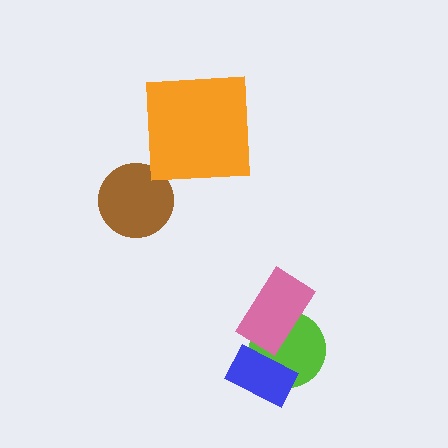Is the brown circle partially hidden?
No, no other shape covers it.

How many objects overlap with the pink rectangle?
1 object overlaps with the pink rectangle.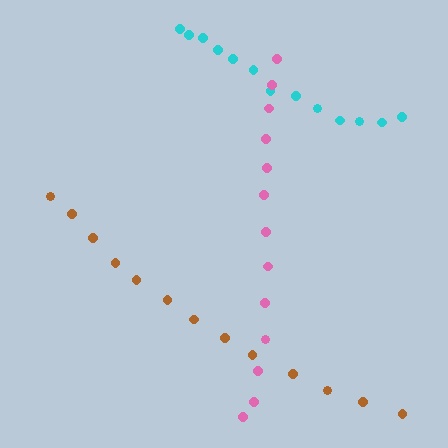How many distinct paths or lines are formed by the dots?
There are 3 distinct paths.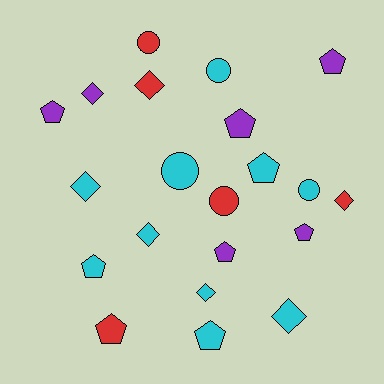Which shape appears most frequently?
Pentagon, with 9 objects.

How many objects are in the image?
There are 21 objects.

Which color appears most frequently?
Cyan, with 10 objects.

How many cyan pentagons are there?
There are 3 cyan pentagons.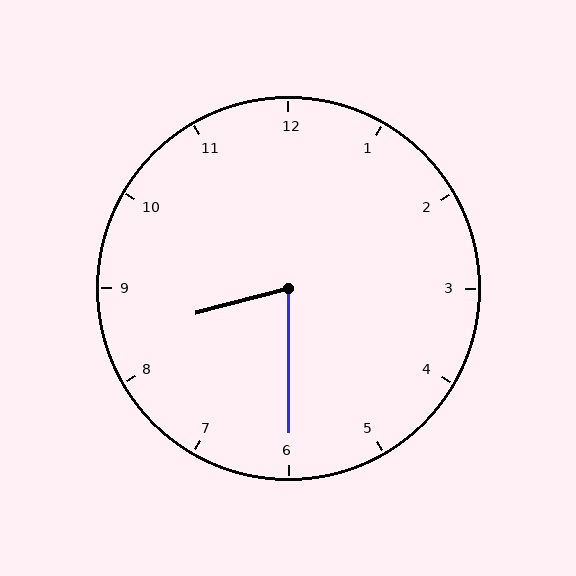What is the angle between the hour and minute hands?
Approximately 75 degrees.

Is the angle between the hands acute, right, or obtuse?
It is acute.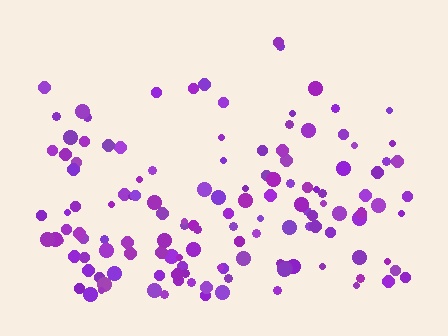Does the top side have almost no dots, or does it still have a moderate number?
Still a moderate number, just noticeably fewer than the bottom.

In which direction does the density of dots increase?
From top to bottom, with the bottom side densest.